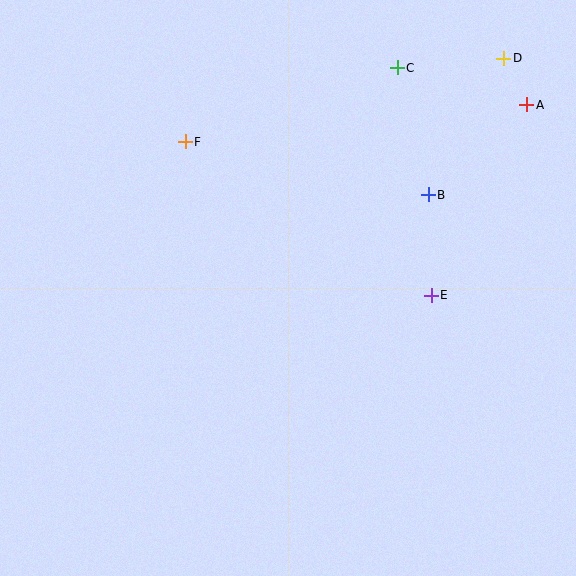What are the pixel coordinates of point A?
Point A is at (527, 105).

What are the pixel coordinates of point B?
Point B is at (428, 195).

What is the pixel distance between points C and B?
The distance between C and B is 131 pixels.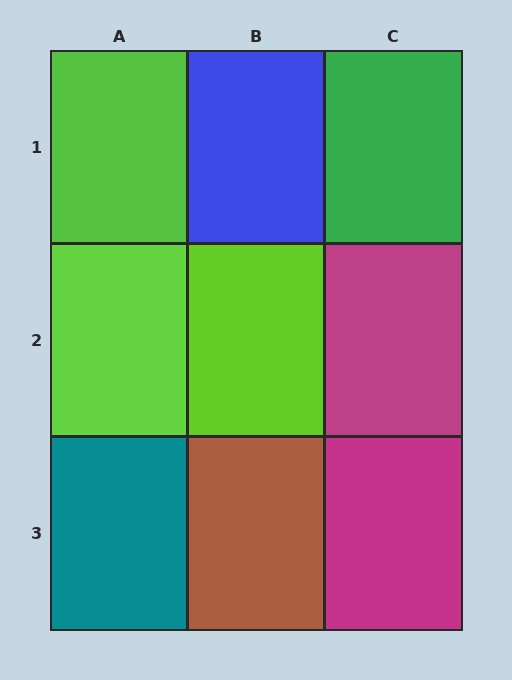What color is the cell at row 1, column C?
Green.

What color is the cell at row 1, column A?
Lime.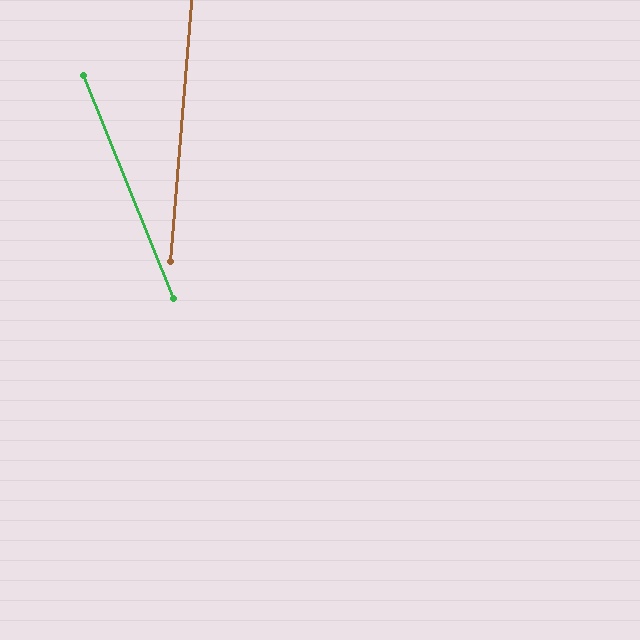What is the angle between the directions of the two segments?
Approximately 27 degrees.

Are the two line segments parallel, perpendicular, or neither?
Neither parallel nor perpendicular — they differ by about 27°.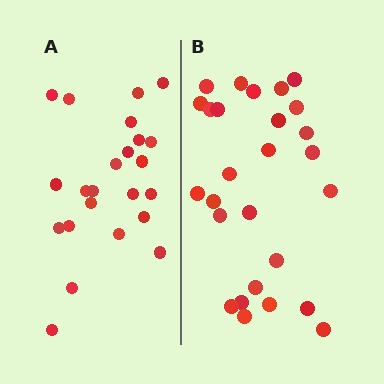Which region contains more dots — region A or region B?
Region B (the right region) has more dots.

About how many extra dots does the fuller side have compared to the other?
Region B has about 4 more dots than region A.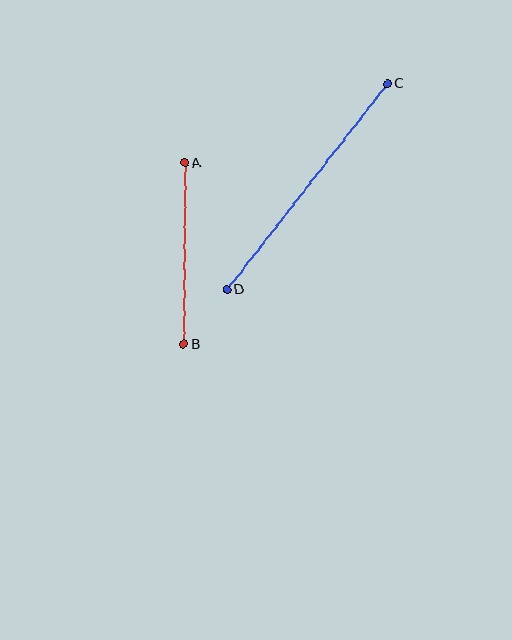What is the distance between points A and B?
The distance is approximately 181 pixels.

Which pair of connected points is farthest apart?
Points C and D are farthest apart.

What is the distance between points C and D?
The distance is approximately 261 pixels.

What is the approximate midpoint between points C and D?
The midpoint is at approximately (307, 187) pixels.